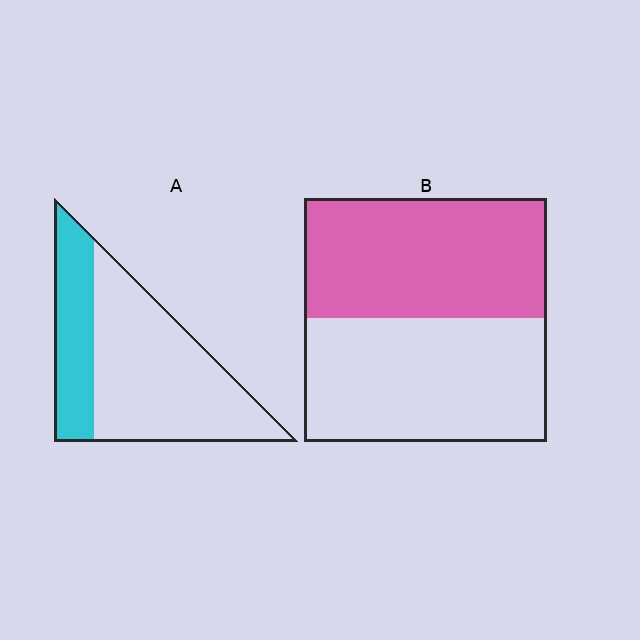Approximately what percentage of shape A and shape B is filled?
A is approximately 30% and B is approximately 50%.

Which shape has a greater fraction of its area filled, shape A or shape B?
Shape B.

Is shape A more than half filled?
No.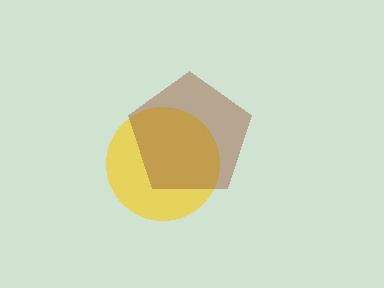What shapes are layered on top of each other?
The layered shapes are: a yellow circle, a brown pentagon.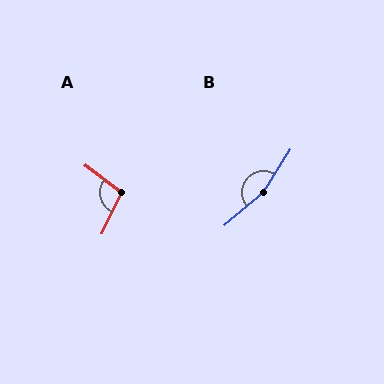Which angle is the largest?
B, at approximately 163 degrees.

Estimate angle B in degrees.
Approximately 163 degrees.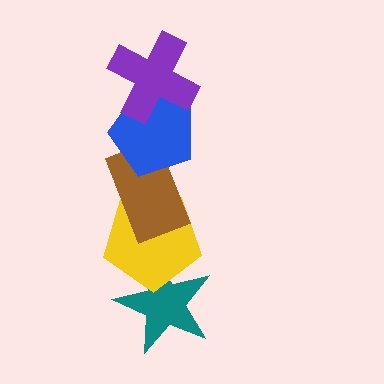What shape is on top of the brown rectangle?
The blue pentagon is on top of the brown rectangle.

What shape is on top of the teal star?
The yellow pentagon is on top of the teal star.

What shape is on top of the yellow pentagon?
The brown rectangle is on top of the yellow pentagon.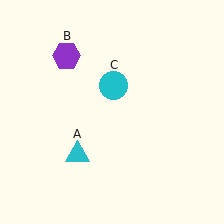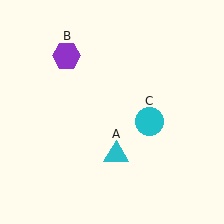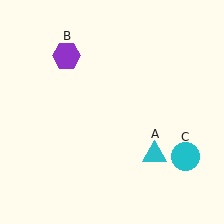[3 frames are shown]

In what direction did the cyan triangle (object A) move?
The cyan triangle (object A) moved right.